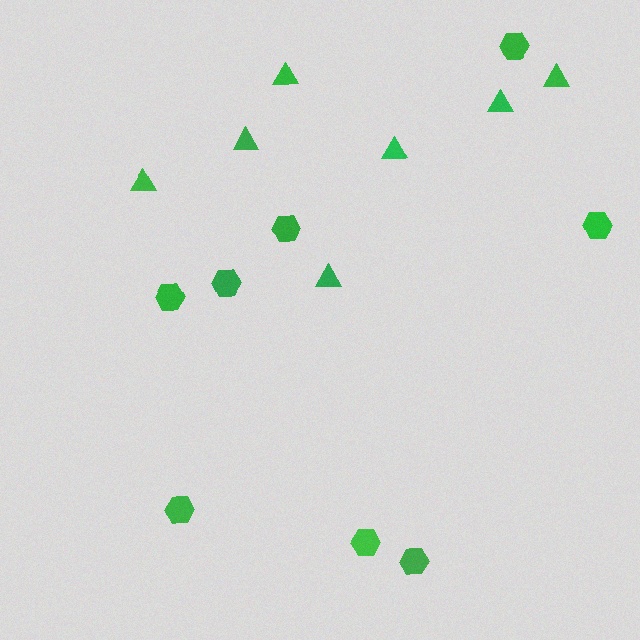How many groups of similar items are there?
There are 2 groups: one group of hexagons (8) and one group of triangles (7).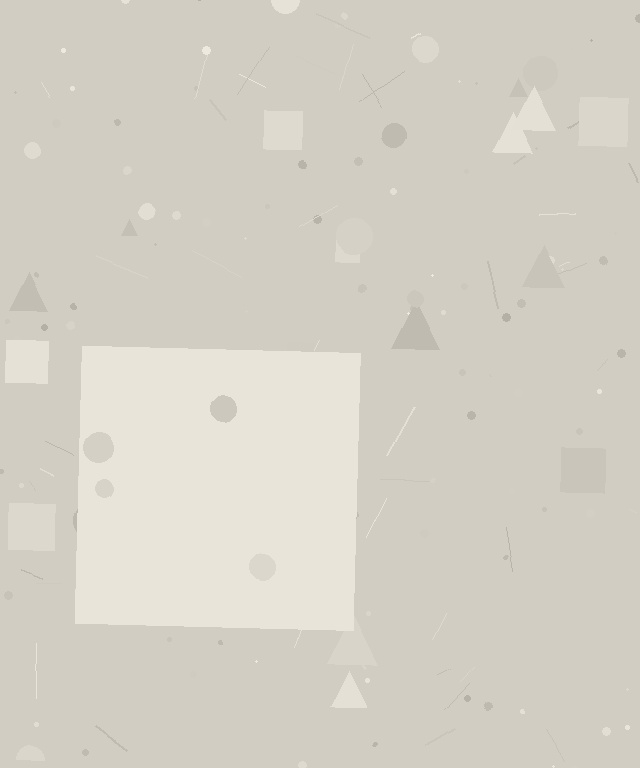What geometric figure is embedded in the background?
A square is embedded in the background.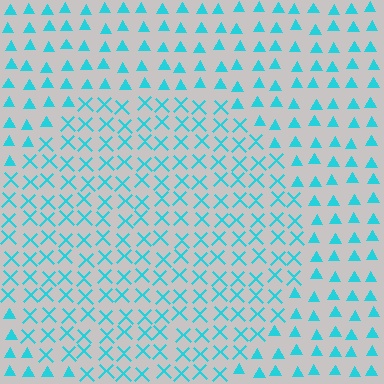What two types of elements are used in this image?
The image uses X marks inside the circle region and triangles outside it.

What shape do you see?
I see a circle.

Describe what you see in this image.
The image is filled with small cyan elements arranged in a uniform grid. A circle-shaped region contains X marks, while the surrounding area contains triangles. The boundary is defined purely by the change in element shape.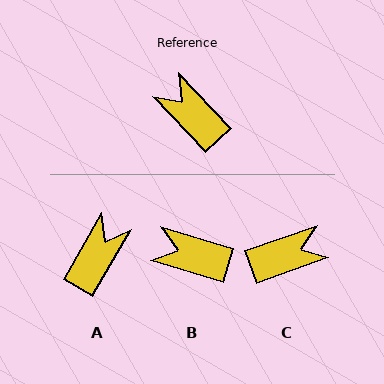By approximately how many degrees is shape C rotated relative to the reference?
Approximately 114 degrees clockwise.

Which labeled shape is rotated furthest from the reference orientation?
C, about 114 degrees away.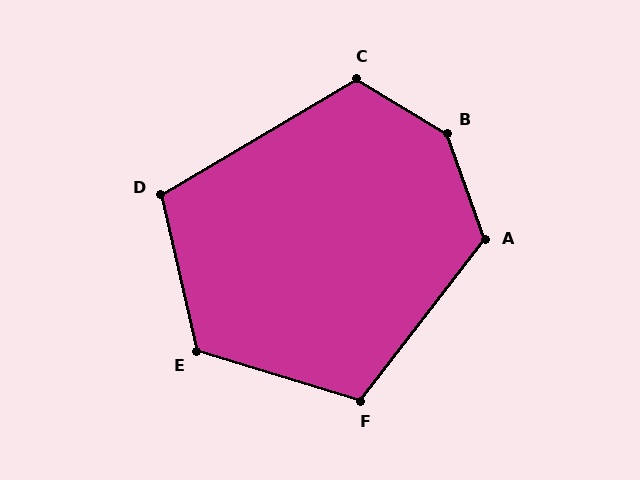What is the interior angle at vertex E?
Approximately 120 degrees (obtuse).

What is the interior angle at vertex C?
Approximately 118 degrees (obtuse).